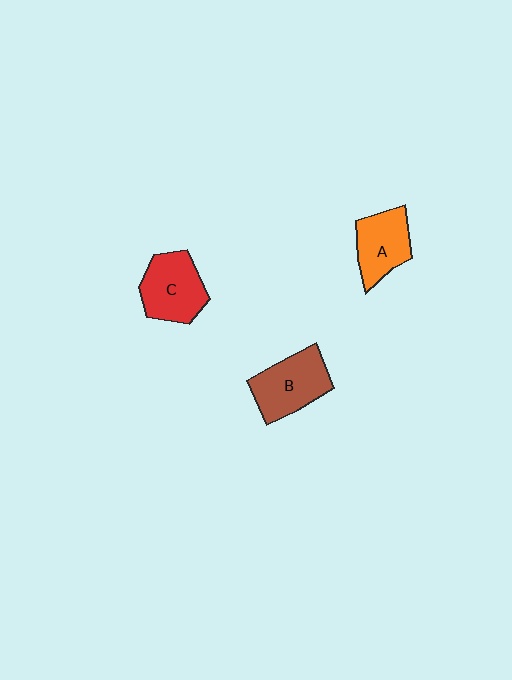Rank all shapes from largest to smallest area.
From largest to smallest: B (brown), C (red), A (orange).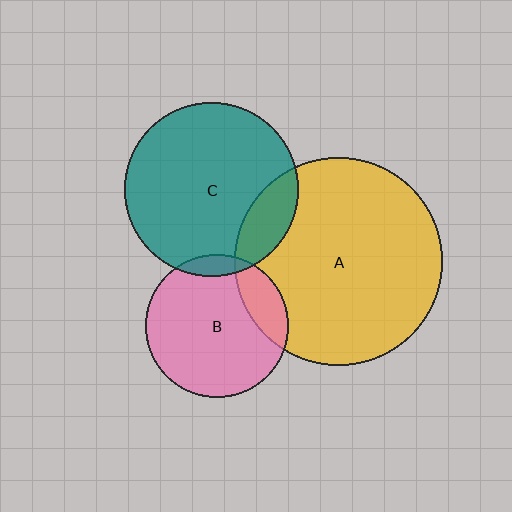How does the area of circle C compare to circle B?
Approximately 1.5 times.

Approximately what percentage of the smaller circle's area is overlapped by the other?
Approximately 15%.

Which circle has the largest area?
Circle A (yellow).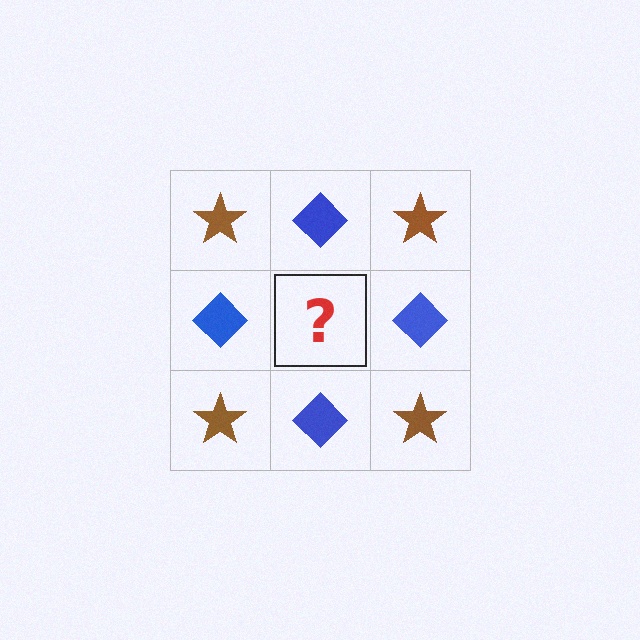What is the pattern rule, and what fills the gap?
The rule is that it alternates brown star and blue diamond in a checkerboard pattern. The gap should be filled with a brown star.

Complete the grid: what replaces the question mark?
The question mark should be replaced with a brown star.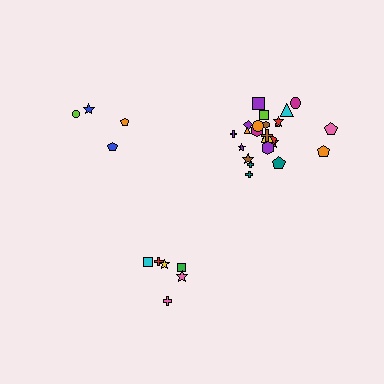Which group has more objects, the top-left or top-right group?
The top-right group.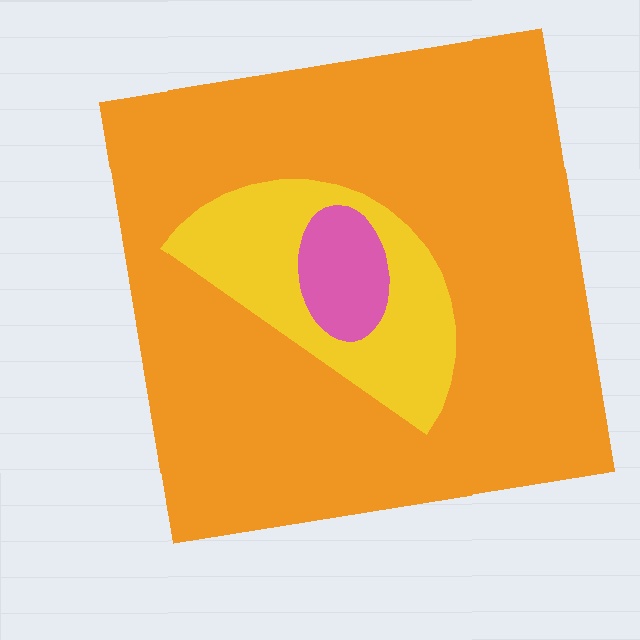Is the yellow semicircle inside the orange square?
Yes.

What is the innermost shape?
The pink ellipse.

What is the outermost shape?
The orange square.